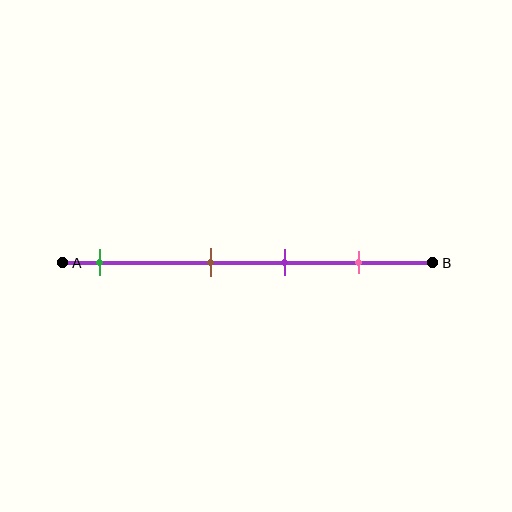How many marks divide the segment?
There are 4 marks dividing the segment.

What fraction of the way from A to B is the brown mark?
The brown mark is approximately 40% (0.4) of the way from A to B.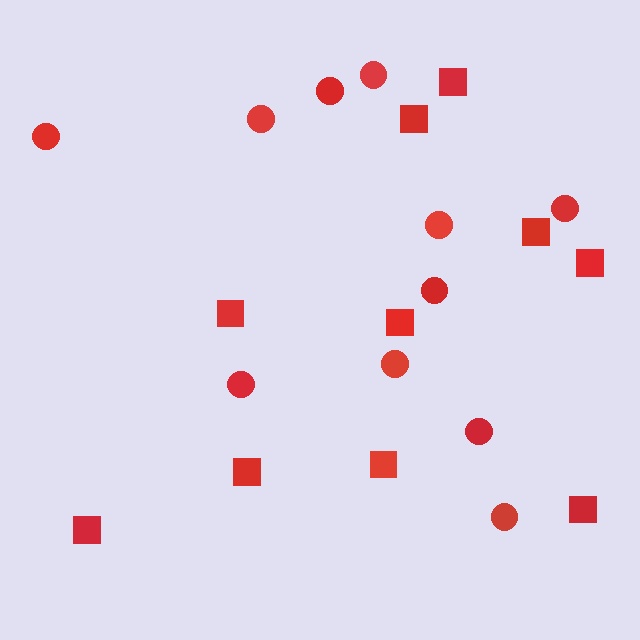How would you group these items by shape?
There are 2 groups: one group of squares (10) and one group of circles (11).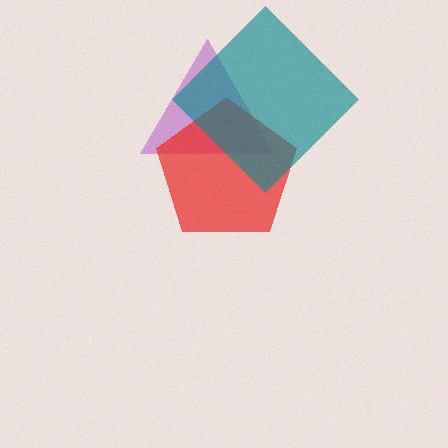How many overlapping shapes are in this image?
There are 3 overlapping shapes in the image.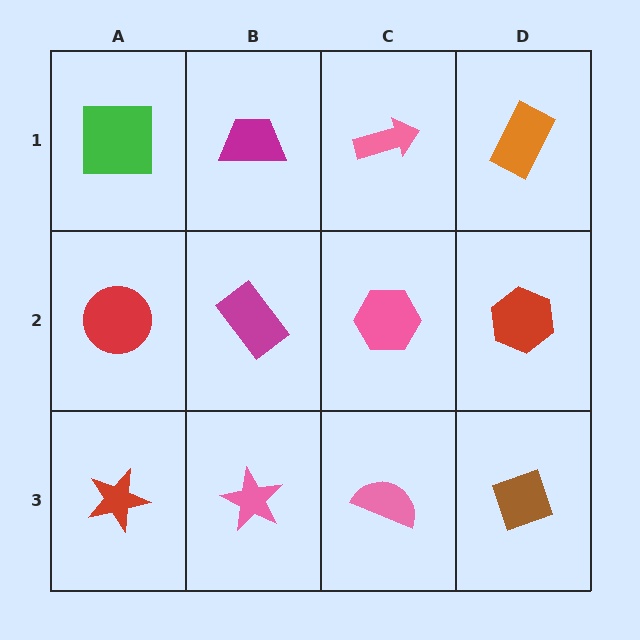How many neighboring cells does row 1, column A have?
2.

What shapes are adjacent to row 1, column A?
A red circle (row 2, column A), a magenta trapezoid (row 1, column B).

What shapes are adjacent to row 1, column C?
A pink hexagon (row 2, column C), a magenta trapezoid (row 1, column B), an orange rectangle (row 1, column D).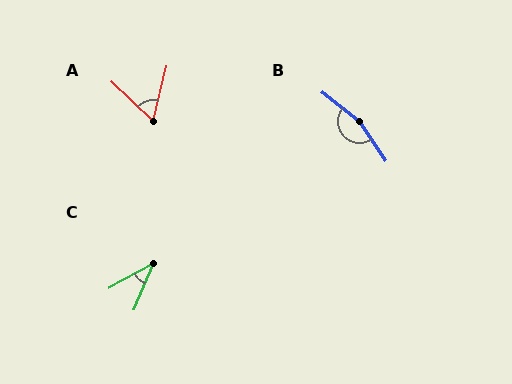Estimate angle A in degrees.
Approximately 60 degrees.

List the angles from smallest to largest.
C (38°), A (60°), B (163°).